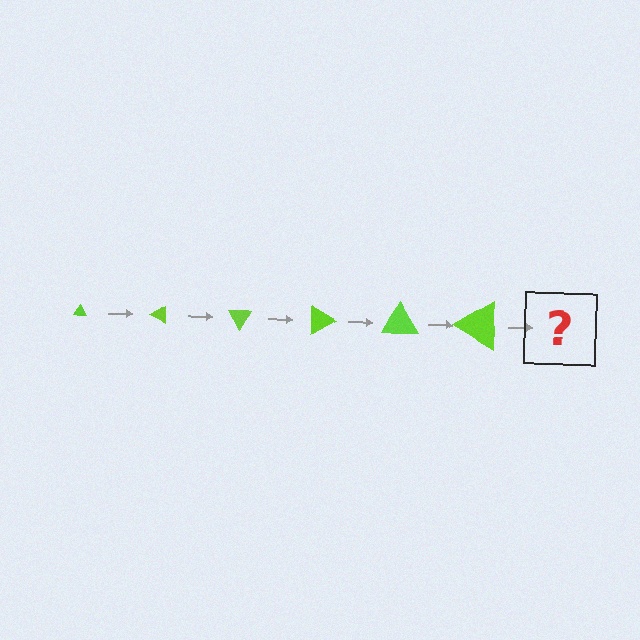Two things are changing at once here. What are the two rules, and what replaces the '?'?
The two rules are that the triangle grows larger each step and it rotates 30 degrees each step. The '?' should be a triangle, larger than the previous one and rotated 180 degrees from the start.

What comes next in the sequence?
The next element should be a triangle, larger than the previous one and rotated 180 degrees from the start.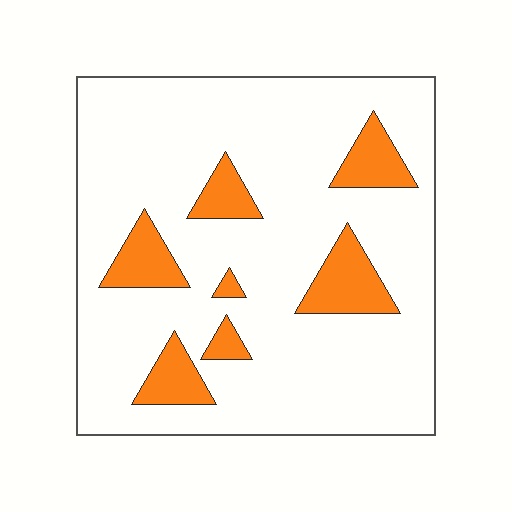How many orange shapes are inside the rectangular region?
7.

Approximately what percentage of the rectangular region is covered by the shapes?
Approximately 15%.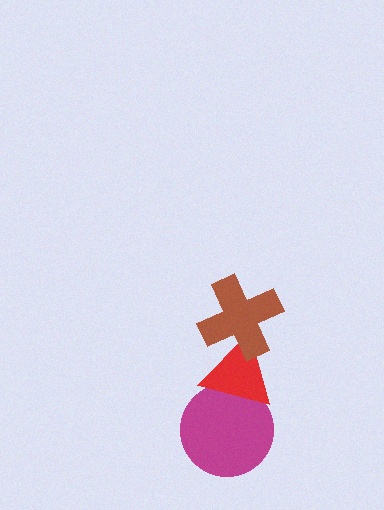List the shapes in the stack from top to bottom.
From top to bottom: the brown cross, the red triangle, the magenta circle.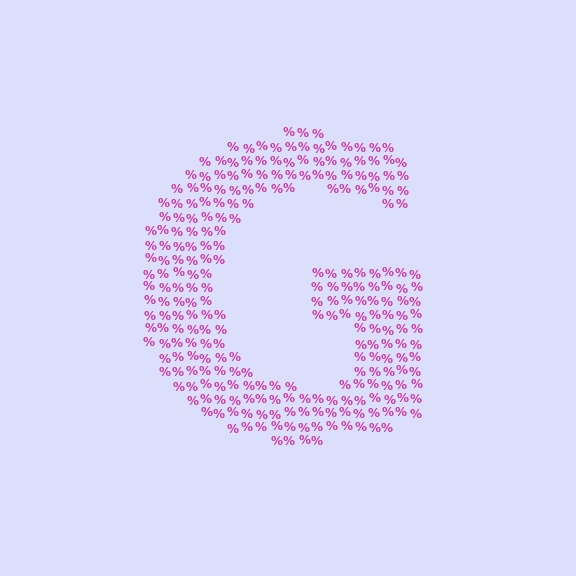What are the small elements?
The small elements are percent signs.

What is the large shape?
The large shape is the letter G.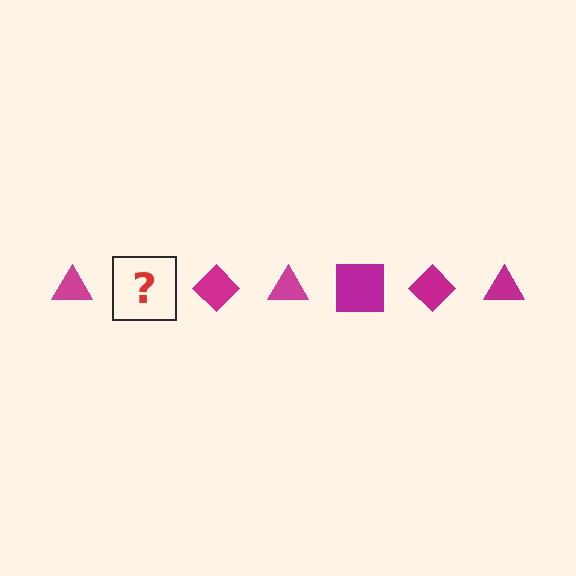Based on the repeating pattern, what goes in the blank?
The blank should be a magenta square.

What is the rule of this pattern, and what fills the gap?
The rule is that the pattern cycles through triangle, square, diamond shapes in magenta. The gap should be filled with a magenta square.